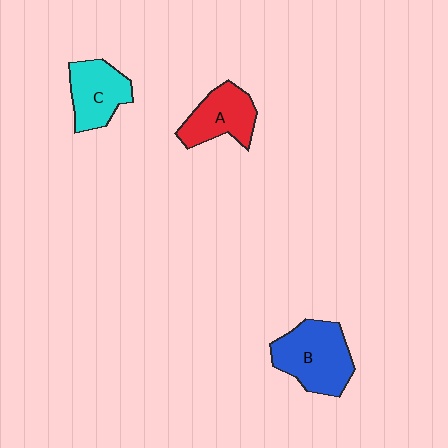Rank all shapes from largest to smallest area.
From largest to smallest: B (blue), A (red), C (cyan).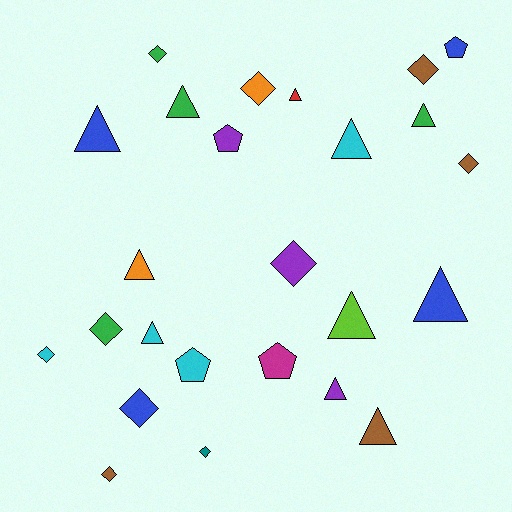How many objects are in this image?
There are 25 objects.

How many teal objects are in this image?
There is 1 teal object.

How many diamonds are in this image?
There are 10 diamonds.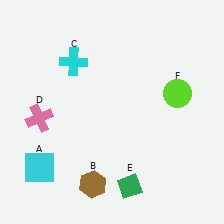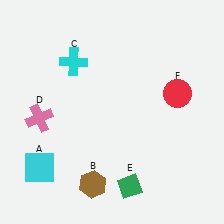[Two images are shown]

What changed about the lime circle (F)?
In Image 1, F is lime. In Image 2, it changed to red.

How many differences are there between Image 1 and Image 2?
There is 1 difference between the two images.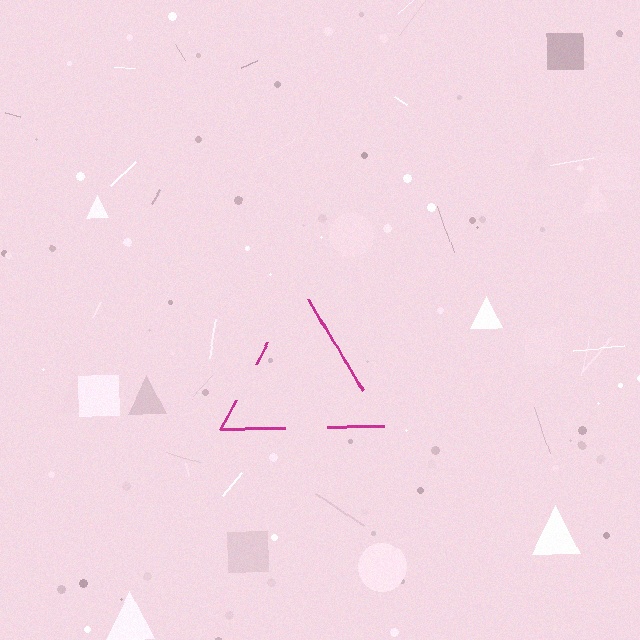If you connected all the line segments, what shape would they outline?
They would outline a triangle.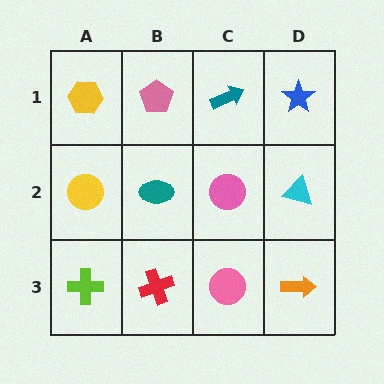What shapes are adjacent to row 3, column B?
A teal ellipse (row 2, column B), a lime cross (row 3, column A), a pink circle (row 3, column C).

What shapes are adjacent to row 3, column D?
A cyan triangle (row 2, column D), a pink circle (row 3, column C).